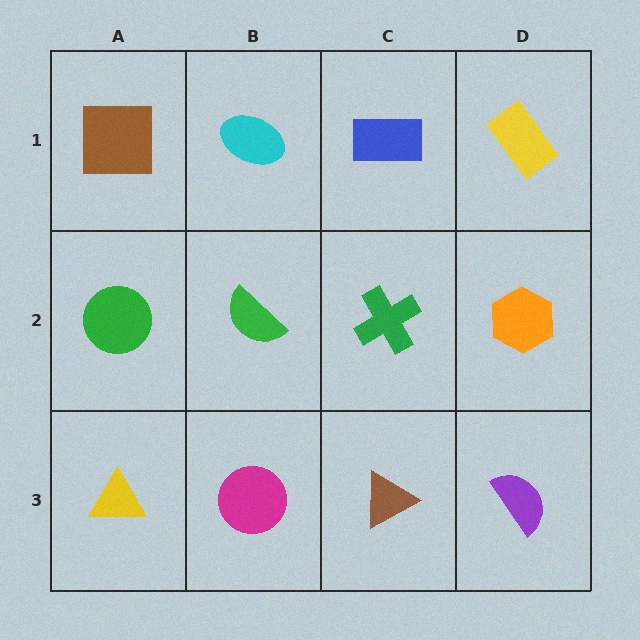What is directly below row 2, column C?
A brown triangle.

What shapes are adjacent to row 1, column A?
A green circle (row 2, column A), a cyan ellipse (row 1, column B).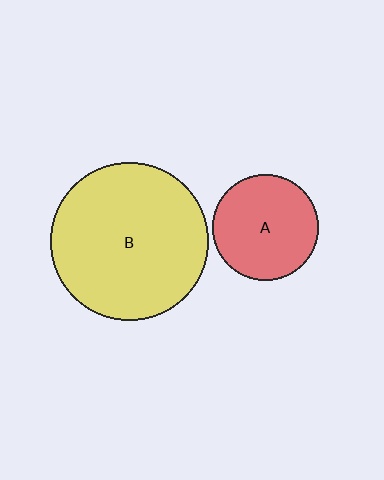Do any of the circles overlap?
No, none of the circles overlap.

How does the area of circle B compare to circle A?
Approximately 2.2 times.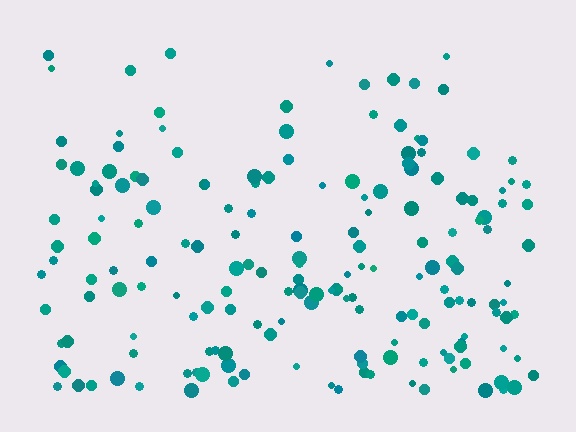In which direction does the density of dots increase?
From top to bottom, with the bottom side densest.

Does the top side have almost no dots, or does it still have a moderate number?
Still a moderate number, just noticeably fewer than the bottom.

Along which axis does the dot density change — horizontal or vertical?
Vertical.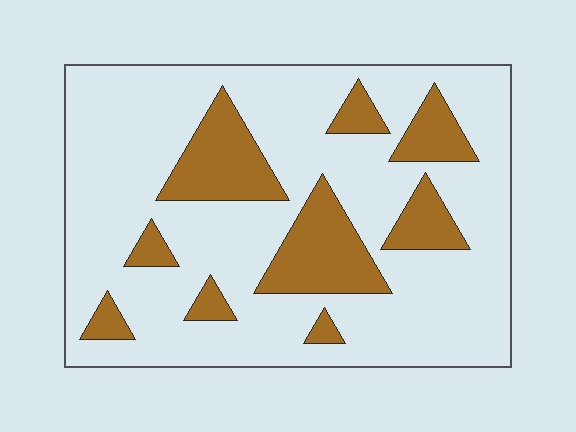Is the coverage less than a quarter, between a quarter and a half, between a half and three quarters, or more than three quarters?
Less than a quarter.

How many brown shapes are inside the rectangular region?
9.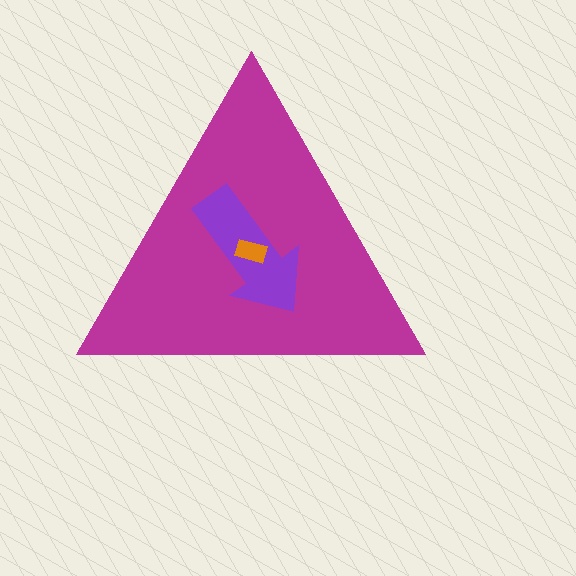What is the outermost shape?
The magenta triangle.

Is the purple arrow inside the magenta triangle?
Yes.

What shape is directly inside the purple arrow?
The orange rectangle.